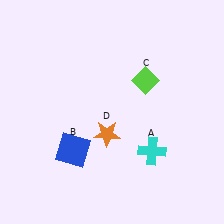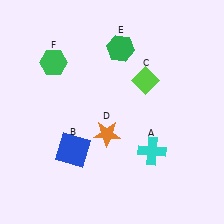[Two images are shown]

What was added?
A green hexagon (E), a green hexagon (F) were added in Image 2.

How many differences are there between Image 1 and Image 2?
There are 2 differences between the two images.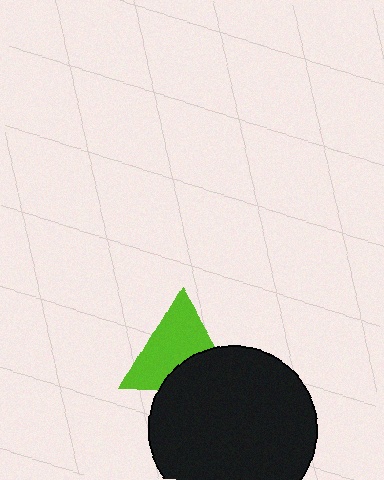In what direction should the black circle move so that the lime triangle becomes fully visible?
The black circle should move down. That is the shortest direction to clear the overlap and leave the lime triangle fully visible.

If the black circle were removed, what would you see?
You would see the complete lime triangle.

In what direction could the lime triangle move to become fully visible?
The lime triangle could move up. That would shift it out from behind the black circle entirely.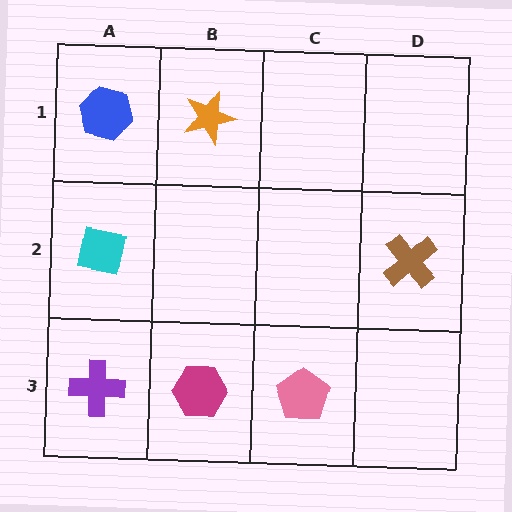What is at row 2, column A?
A cyan square.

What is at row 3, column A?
A purple cross.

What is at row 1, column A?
A blue hexagon.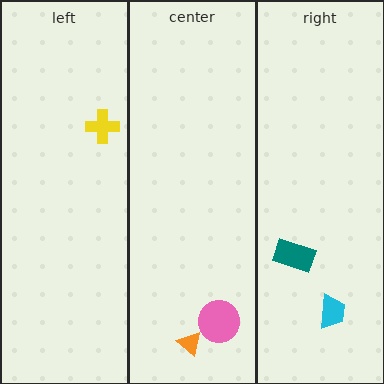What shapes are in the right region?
The cyan trapezoid, the teal rectangle.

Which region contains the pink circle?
The center region.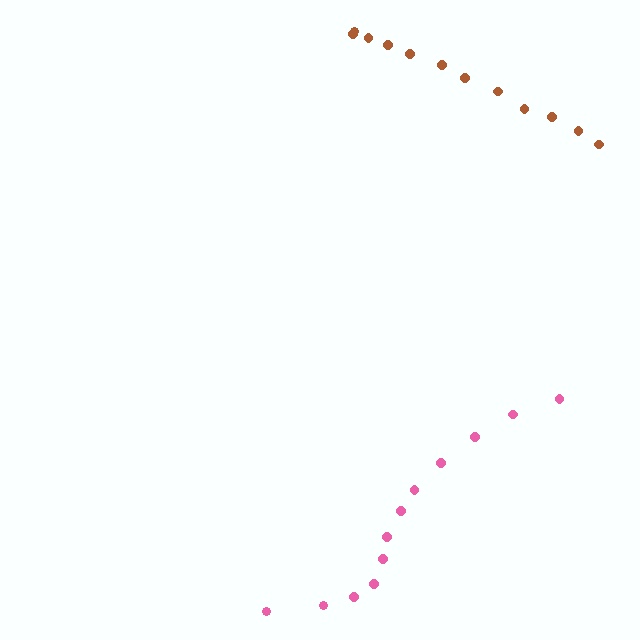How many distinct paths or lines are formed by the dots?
There are 2 distinct paths.